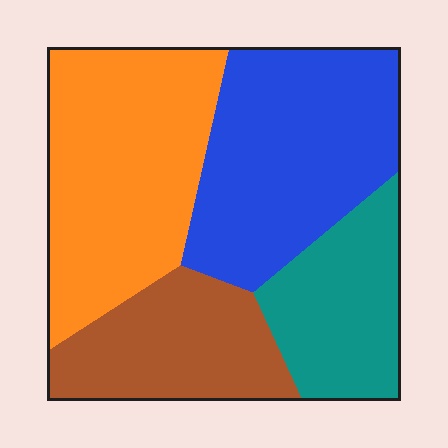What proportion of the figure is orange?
Orange takes up about one third (1/3) of the figure.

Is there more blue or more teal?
Blue.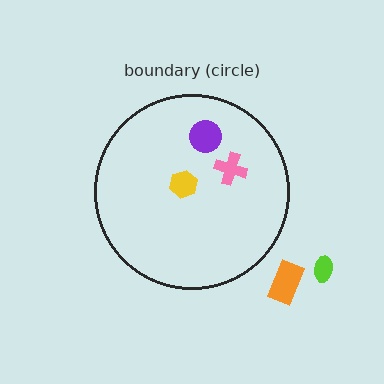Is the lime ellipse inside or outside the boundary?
Outside.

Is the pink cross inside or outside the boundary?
Inside.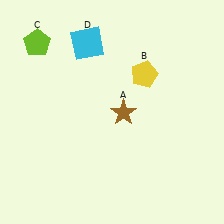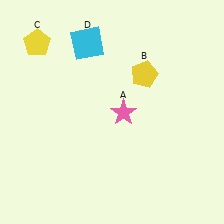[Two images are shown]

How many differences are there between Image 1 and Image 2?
There are 2 differences between the two images.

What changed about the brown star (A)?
In Image 1, A is brown. In Image 2, it changed to pink.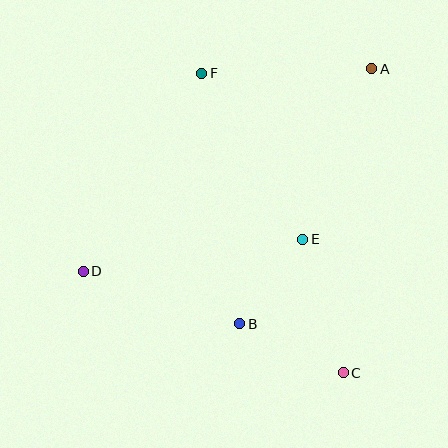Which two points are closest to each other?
Points B and E are closest to each other.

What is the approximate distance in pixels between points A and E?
The distance between A and E is approximately 184 pixels.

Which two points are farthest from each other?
Points A and D are farthest from each other.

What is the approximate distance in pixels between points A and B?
The distance between A and B is approximately 287 pixels.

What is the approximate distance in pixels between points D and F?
The distance between D and F is approximately 231 pixels.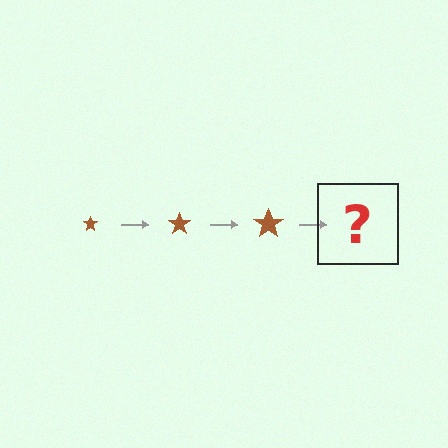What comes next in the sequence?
The next element should be a brown star, larger than the previous one.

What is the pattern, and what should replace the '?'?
The pattern is that the star gets progressively larger each step. The '?' should be a brown star, larger than the previous one.